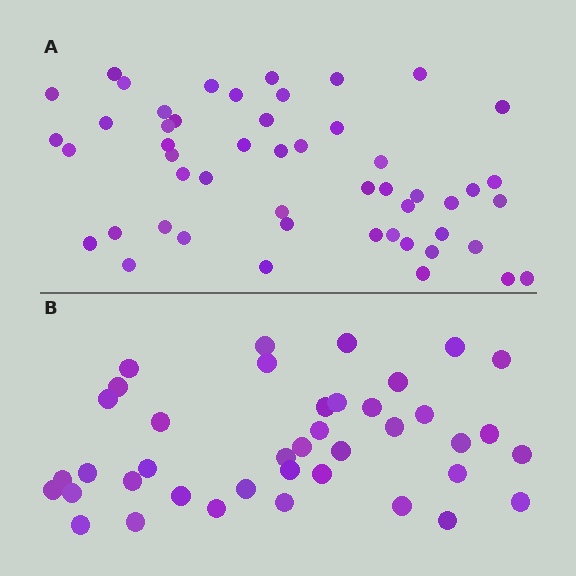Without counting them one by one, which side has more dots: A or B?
Region A (the top region) has more dots.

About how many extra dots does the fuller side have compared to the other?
Region A has roughly 12 or so more dots than region B.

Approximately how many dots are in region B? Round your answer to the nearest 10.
About 40 dots.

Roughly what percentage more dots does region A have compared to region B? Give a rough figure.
About 30% more.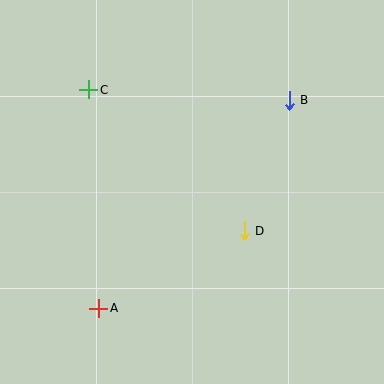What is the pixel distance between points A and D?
The distance between A and D is 165 pixels.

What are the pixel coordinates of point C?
Point C is at (89, 90).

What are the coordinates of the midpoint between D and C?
The midpoint between D and C is at (166, 160).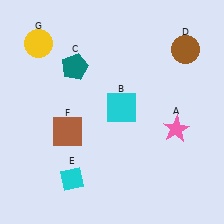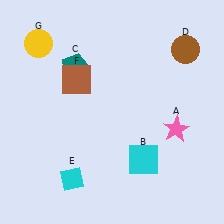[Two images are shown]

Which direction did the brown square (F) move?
The brown square (F) moved up.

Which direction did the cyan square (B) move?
The cyan square (B) moved down.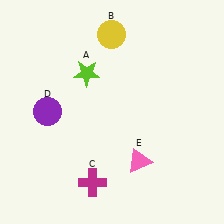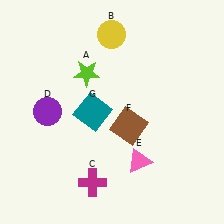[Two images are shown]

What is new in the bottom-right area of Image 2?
A brown square (F) was added in the bottom-right area of Image 2.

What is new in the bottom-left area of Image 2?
A teal square (G) was added in the bottom-left area of Image 2.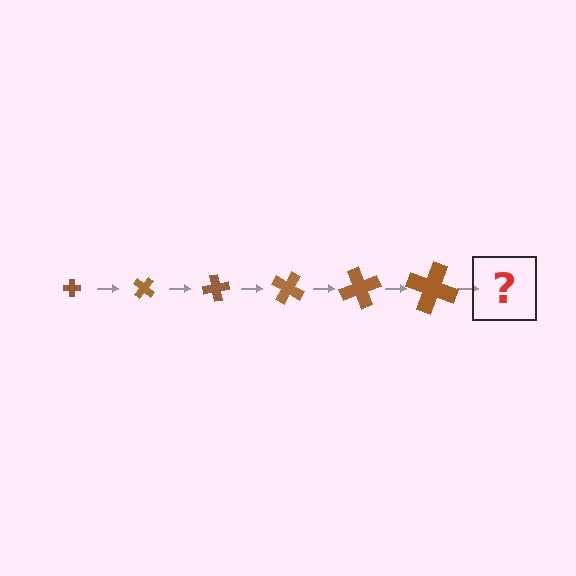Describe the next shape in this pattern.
It should be a cross, larger than the previous one and rotated 240 degrees from the start.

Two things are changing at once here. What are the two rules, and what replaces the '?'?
The two rules are that the cross grows larger each step and it rotates 40 degrees each step. The '?' should be a cross, larger than the previous one and rotated 240 degrees from the start.